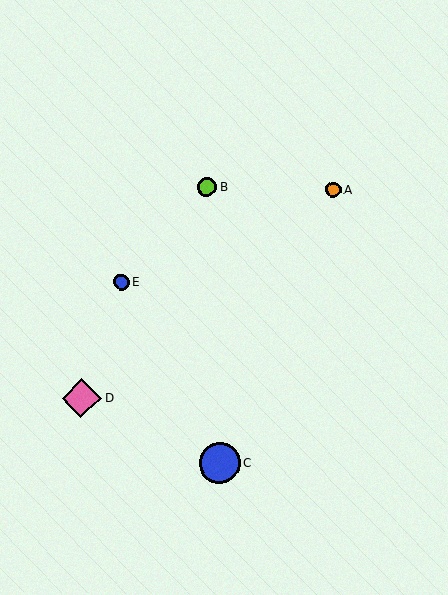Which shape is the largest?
The blue circle (labeled C) is the largest.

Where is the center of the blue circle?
The center of the blue circle is at (121, 282).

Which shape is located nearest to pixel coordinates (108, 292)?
The blue circle (labeled E) at (121, 282) is nearest to that location.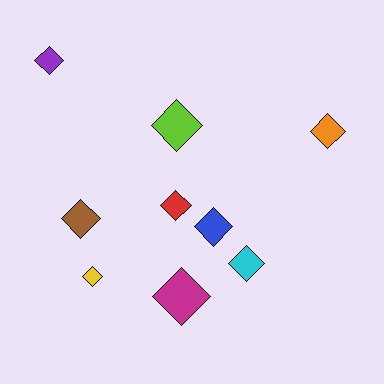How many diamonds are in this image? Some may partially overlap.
There are 9 diamonds.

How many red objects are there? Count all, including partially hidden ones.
There is 1 red object.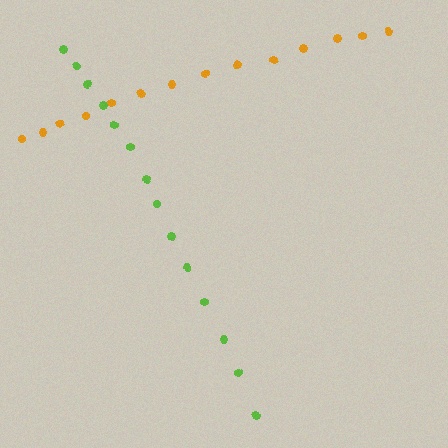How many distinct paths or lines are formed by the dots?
There are 2 distinct paths.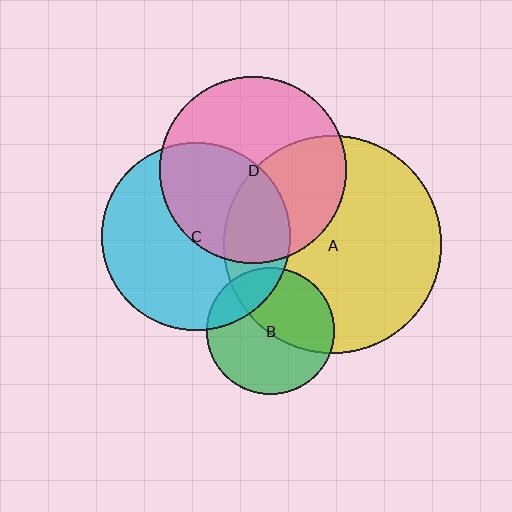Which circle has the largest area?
Circle A (yellow).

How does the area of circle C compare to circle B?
Approximately 2.2 times.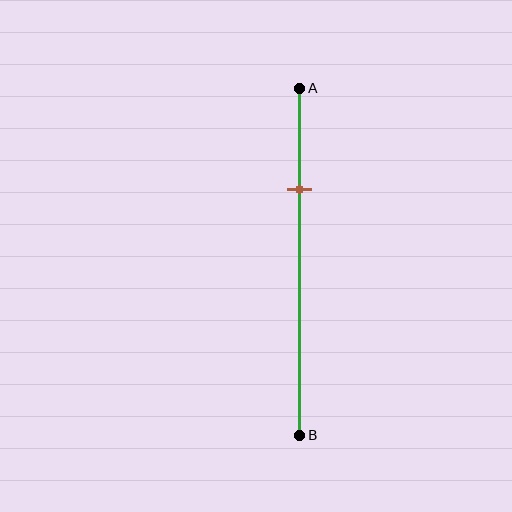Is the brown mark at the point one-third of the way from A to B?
No, the mark is at about 30% from A, not at the 33% one-third point.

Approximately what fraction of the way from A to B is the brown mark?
The brown mark is approximately 30% of the way from A to B.